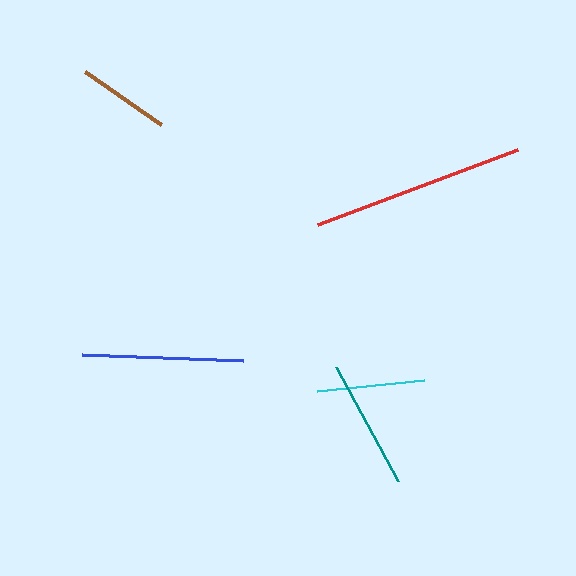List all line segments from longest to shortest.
From longest to shortest: red, blue, teal, cyan, brown.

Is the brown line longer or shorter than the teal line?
The teal line is longer than the brown line.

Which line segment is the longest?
The red line is the longest at approximately 214 pixels.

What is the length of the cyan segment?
The cyan segment is approximately 107 pixels long.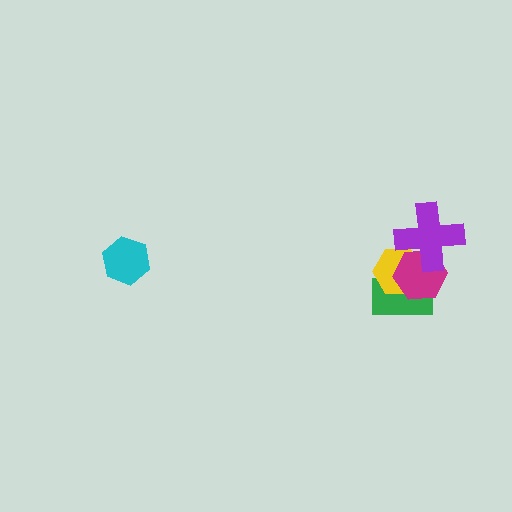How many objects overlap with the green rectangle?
2 objects overlap with the green rectangle.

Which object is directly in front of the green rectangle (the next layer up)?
The yellow hexagon is directly in front of the green rectangle.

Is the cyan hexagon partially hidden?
No, no other shape covers it.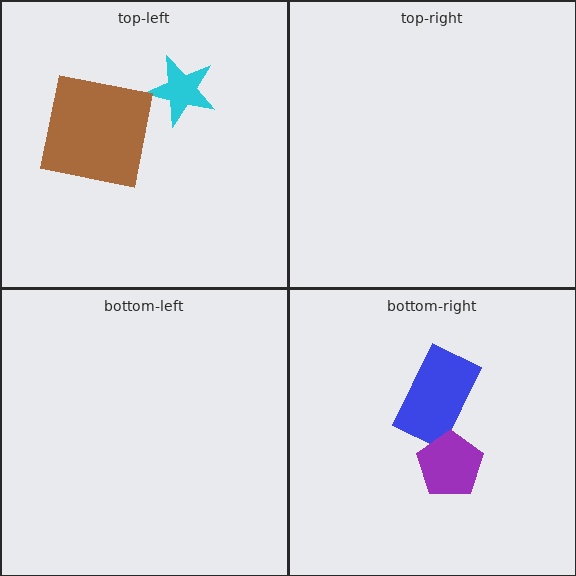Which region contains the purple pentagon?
The bottom-right region.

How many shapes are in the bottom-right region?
2.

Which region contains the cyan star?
The top-left region.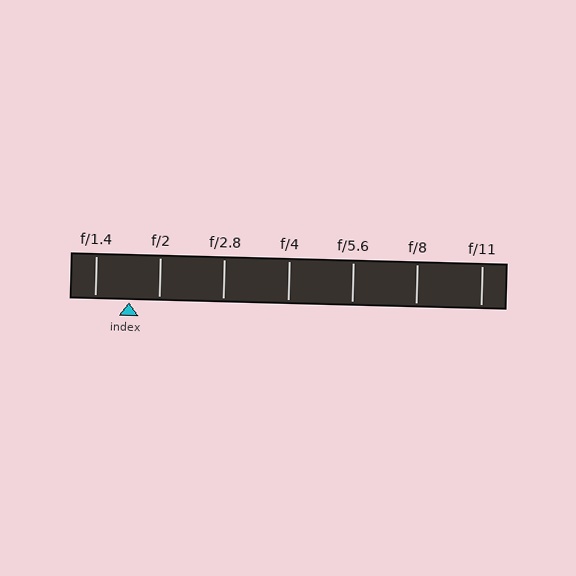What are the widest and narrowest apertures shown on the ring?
The widest aperture shown is f/1.4 and the narrowest is f/11.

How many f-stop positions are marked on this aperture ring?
There are 7 f-stop positions marked.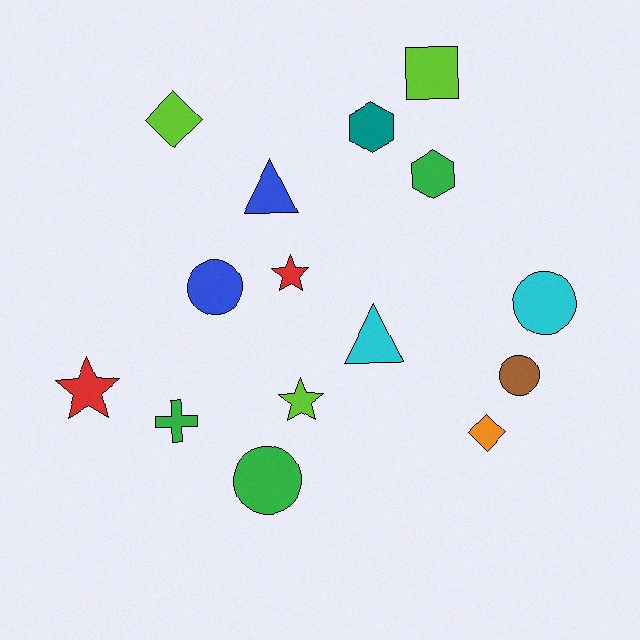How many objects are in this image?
There are 15 objects.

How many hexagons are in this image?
There are 2 hexagons.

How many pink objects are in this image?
There are no pink objects.